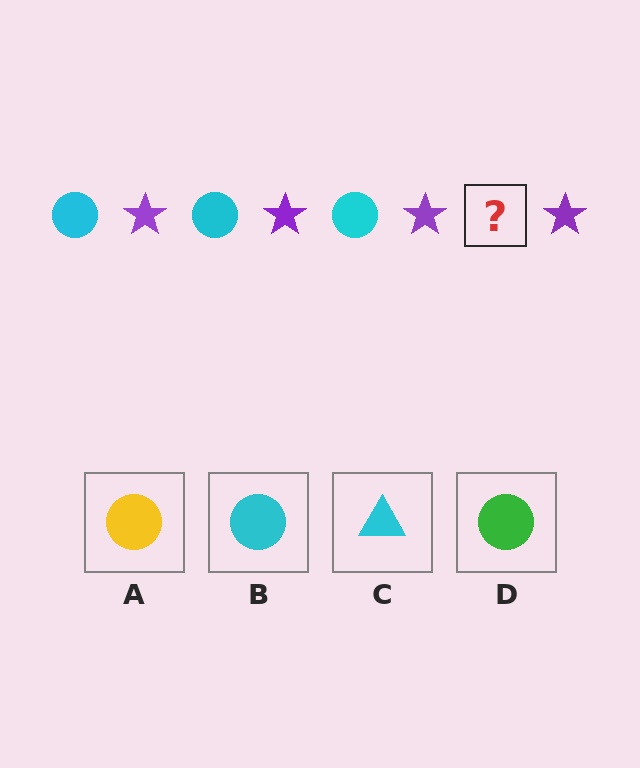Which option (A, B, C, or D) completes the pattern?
B.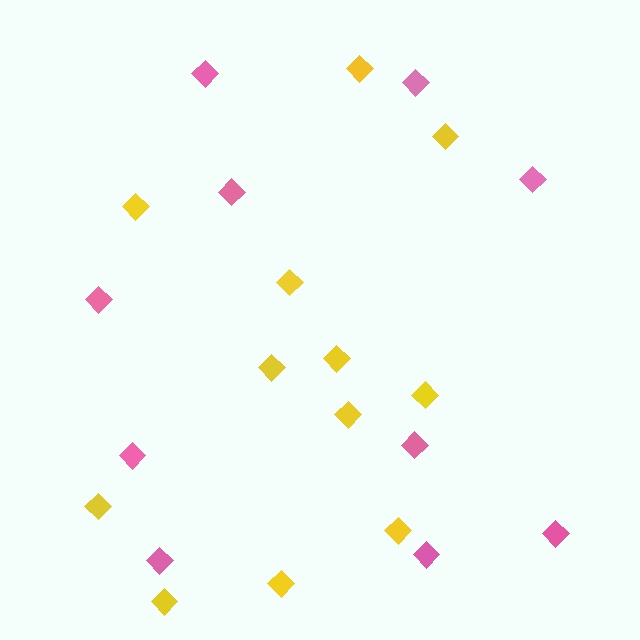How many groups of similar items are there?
There are 2 groups: one group of pink diamonds (10) and one group of yellow diamonds (12).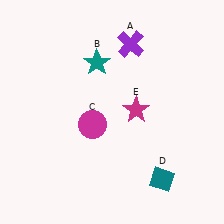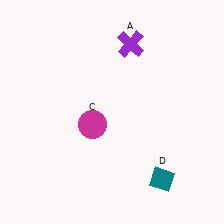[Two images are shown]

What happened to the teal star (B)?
The teal star (B) was removed in Image 2. It was in the top-left area of Image 1.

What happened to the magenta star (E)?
The magenta star (E) was removed in Image 2. It was in the top-right area of Image 1.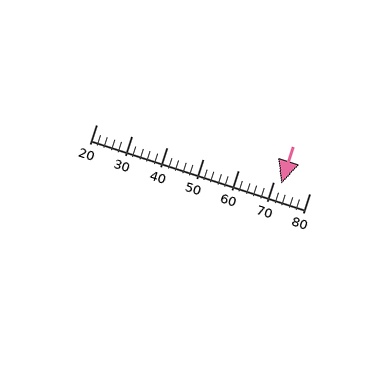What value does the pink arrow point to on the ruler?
The pink arrow points to approximately 72.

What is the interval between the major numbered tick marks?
The major tick marks are spaced 10 units apart.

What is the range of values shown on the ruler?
The ruler shows values from 20 to 80.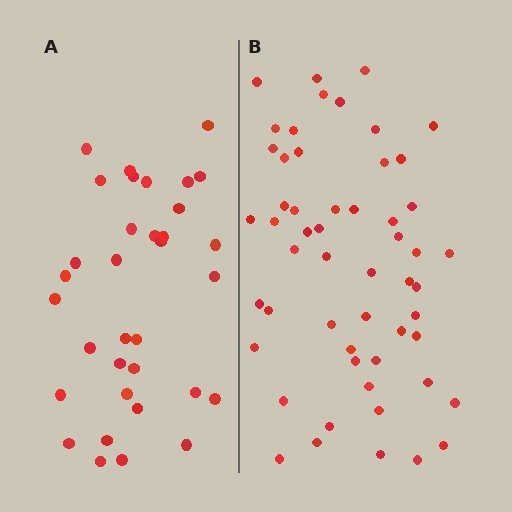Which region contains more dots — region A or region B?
Region B (the right region) has more dots.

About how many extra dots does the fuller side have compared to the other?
Region B has approximately 20 more dots than region A.